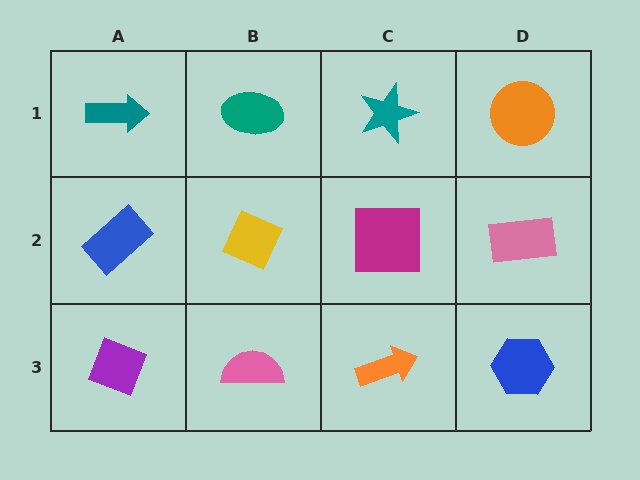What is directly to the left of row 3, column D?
An orange arrow.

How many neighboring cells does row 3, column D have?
2.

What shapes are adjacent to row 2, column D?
An orange circle (row 1, column D), a blue hexagon (row 3, column D), a magenta square (row 2, column C).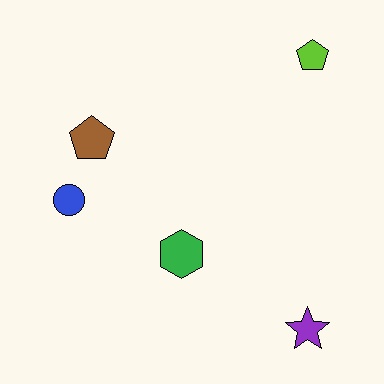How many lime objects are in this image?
There is 1 lime object.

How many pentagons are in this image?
There are 2 pentagons.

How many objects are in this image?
There are 5 objects.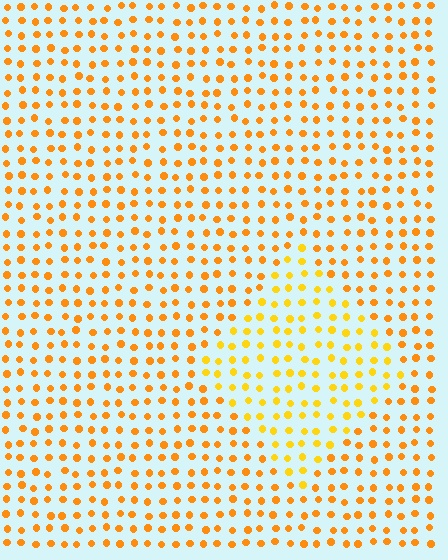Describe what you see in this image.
The image is filled with small orange elements in a uniform arrangement. A diamond-shaped region is visible where the elements are tinted to a slightly different hue, forming a subtle color boundary.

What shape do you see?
I see a diamond.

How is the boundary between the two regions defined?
The boundary is defined purely by a slight shift in hue (about 18 degrees). Spacing, size, and orientation are identical on both sides.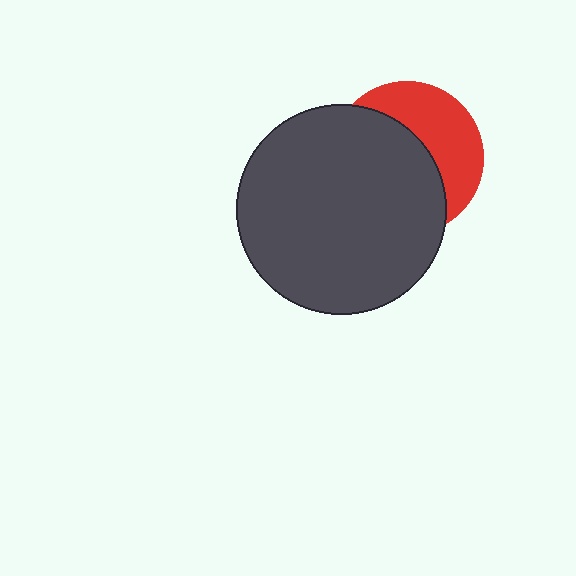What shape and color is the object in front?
The object in front is a dark gray circle.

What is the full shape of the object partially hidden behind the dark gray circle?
The partially hidden object is a red circle.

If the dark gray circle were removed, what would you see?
You would see the complete red circle.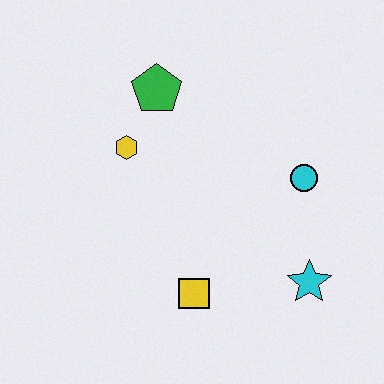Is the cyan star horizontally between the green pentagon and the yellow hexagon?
No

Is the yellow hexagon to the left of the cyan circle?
Yes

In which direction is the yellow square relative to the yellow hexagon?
The yellow square is below the yellow hexagon.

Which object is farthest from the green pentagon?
The cyan star is farthest from the green pentagon.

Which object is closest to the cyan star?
The cyan circle is closest to the cyan star.